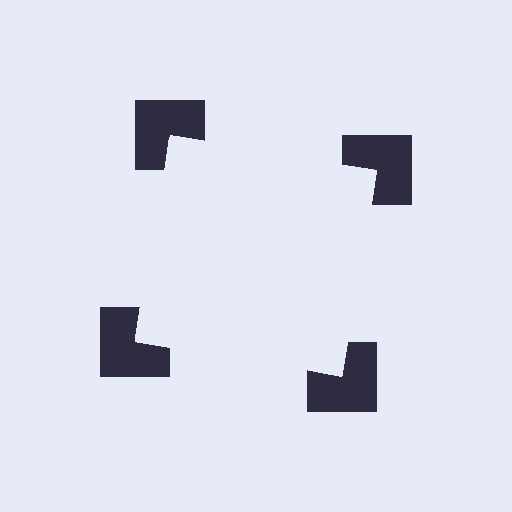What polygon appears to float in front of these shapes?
An illusory square — its edges are inferred from the aligned wedge cuts in the notched squares, not physically drawn.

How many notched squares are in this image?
There are 4 — one at each vertex of the illusory square.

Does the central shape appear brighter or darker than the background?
It typically appears slightly brighter than the background, even though no actual brightness change is drawn.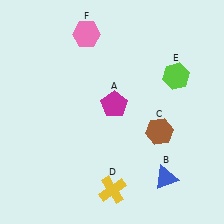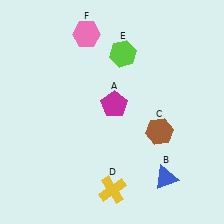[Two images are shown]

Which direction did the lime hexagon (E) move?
The lime hexagon (E) moved left.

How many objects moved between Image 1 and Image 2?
1 object moved between the two images.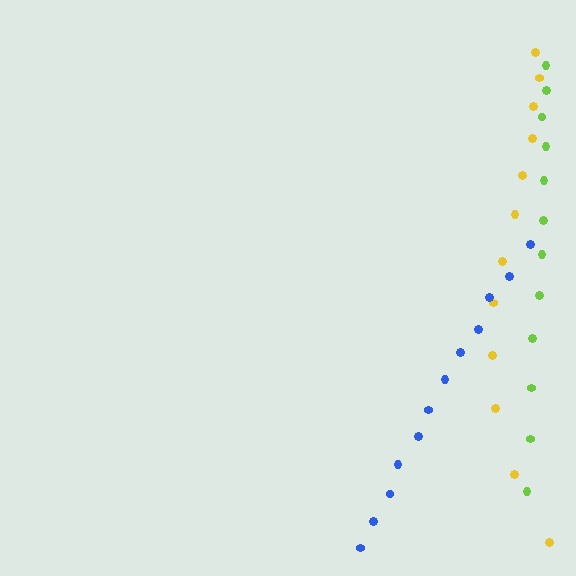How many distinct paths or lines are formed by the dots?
There are 3 distinct paths.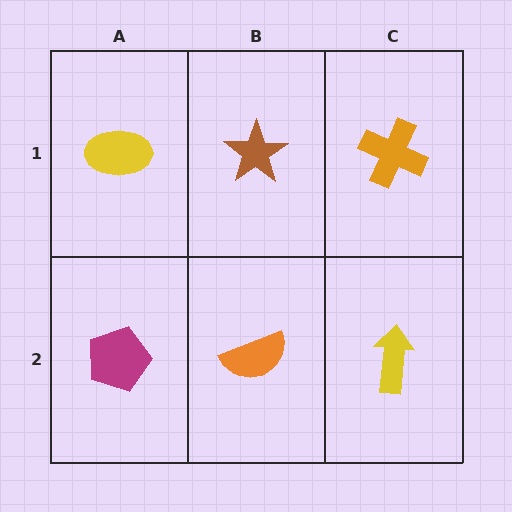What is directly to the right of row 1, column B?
An orange cross.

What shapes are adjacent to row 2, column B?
A brown star (row 1, column B), a magenta pentagon (row 2, column A), a yellow arrow (row 2, column C).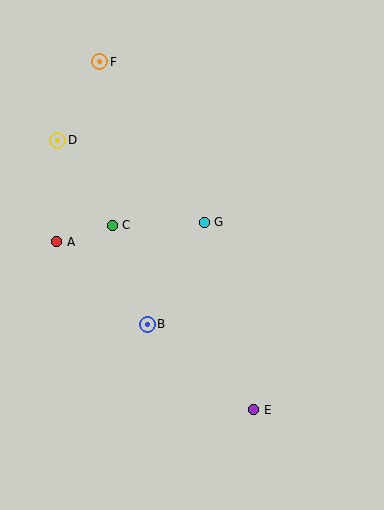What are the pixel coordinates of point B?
Point B is at (147, 324).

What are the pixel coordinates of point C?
Point C is at (112, 225).